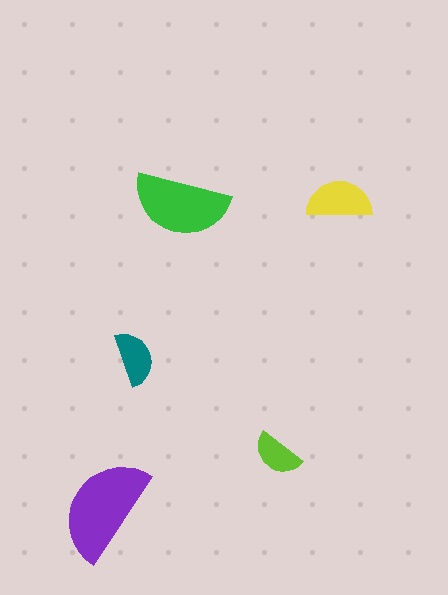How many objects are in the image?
There are 5 objects in the image.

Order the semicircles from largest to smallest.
the purple one, the green one, the yellow one, the teal one, the lime one.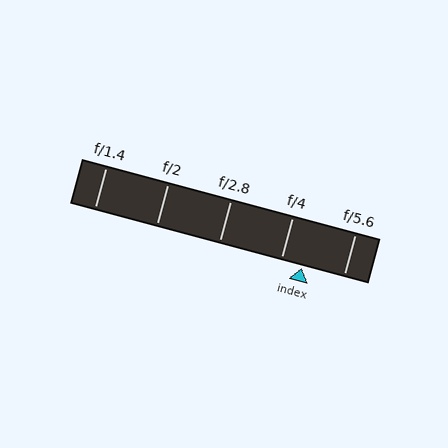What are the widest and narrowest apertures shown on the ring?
The widest aperture shown is f/1.4 and the narrowest is f/5.6.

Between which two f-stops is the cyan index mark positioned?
The index mark is between f/4 and f/5.6.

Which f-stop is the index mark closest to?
The index mark is closest to f/4.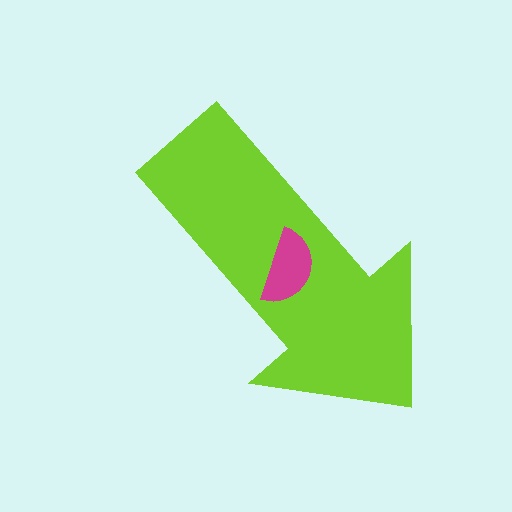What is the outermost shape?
The lime arrow.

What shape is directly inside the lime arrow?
The magenta semicircle.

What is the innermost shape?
The magenta semicircle.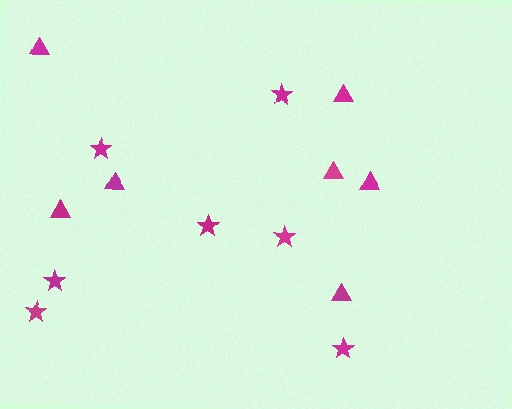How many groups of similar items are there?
There are 2 groups: one group of triangles (7) and one group of stars (7).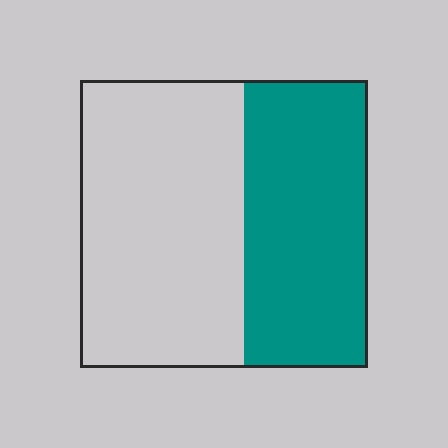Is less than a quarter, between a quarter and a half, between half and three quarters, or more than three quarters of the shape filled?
Between a quarter and a half.